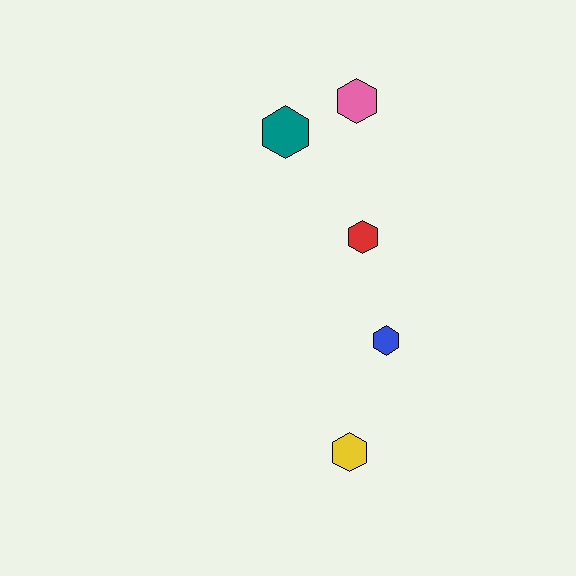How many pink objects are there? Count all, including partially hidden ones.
There is 1 pink object.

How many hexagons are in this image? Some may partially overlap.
There are 5 hexagons.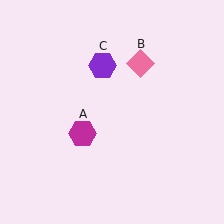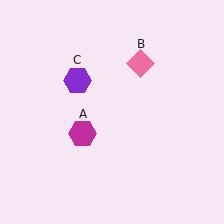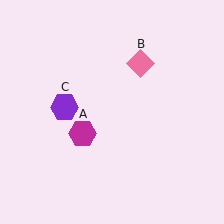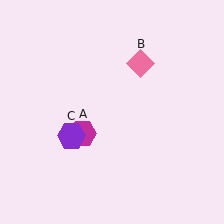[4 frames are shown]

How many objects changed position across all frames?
1 object changed position: purple hexagon (object C).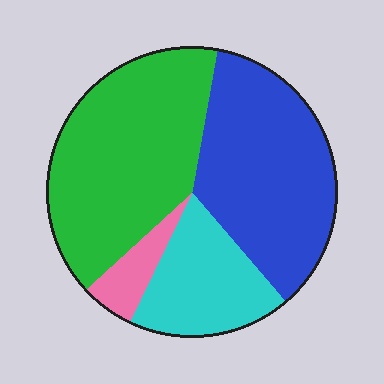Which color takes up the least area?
Pink, at roughly 5%.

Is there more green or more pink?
Green.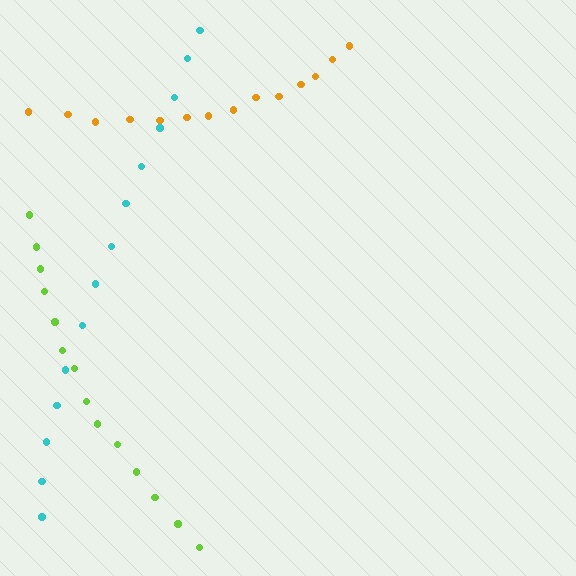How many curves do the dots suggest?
There are 3 distinct paths.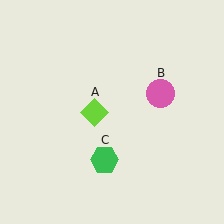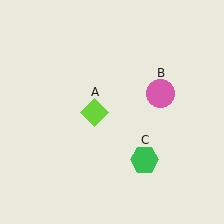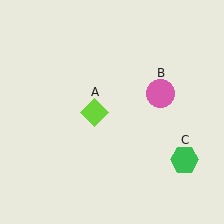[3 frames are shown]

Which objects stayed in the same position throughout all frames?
Lime diamond (object A) and pink circle (object B) remained stationary.